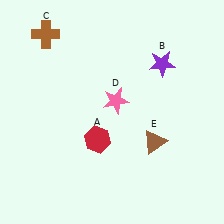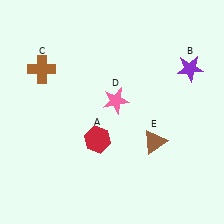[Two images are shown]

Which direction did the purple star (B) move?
The purple star (B) moved right.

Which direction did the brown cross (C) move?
The brown cross (C) moved down.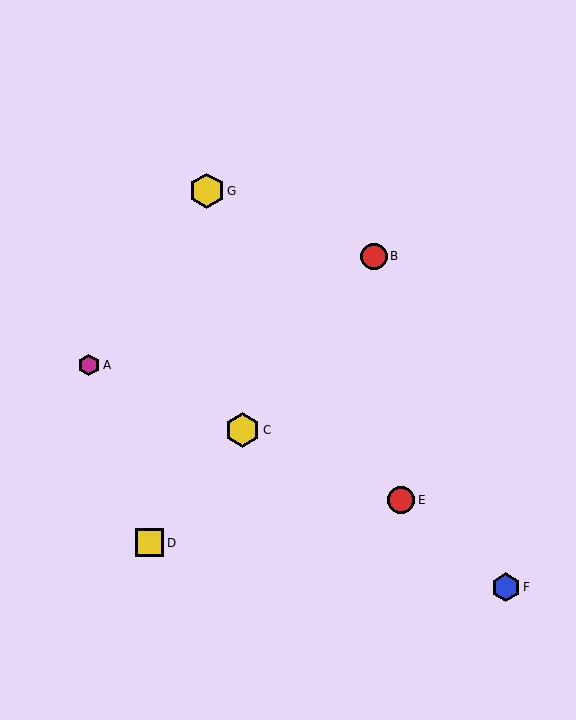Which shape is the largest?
The yellow hexagon (labeled G) is the largest.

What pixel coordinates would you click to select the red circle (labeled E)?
Click at (401, 500) to select the red circle E.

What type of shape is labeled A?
Shape A is a magenta hexagon.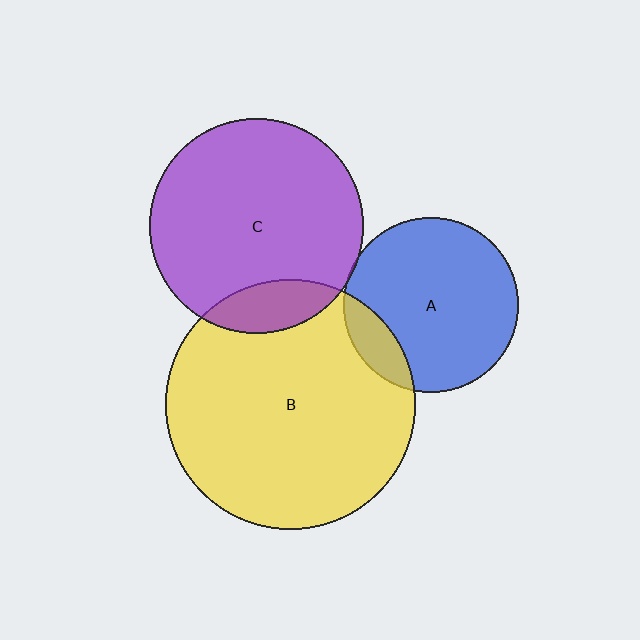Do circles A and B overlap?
Yes.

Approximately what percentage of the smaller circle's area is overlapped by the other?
Approximately 15%.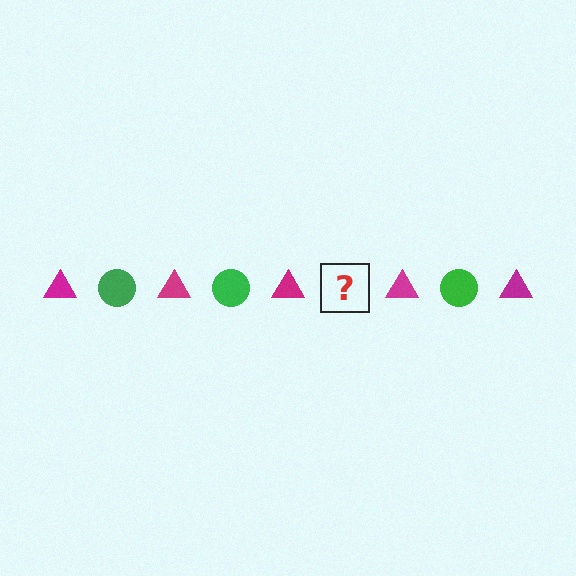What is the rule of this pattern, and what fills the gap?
The rule is that the pattern alternates between magenta triangle and green circle. The gap should be filled with a green circle.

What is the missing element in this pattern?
The missing element is a green circle.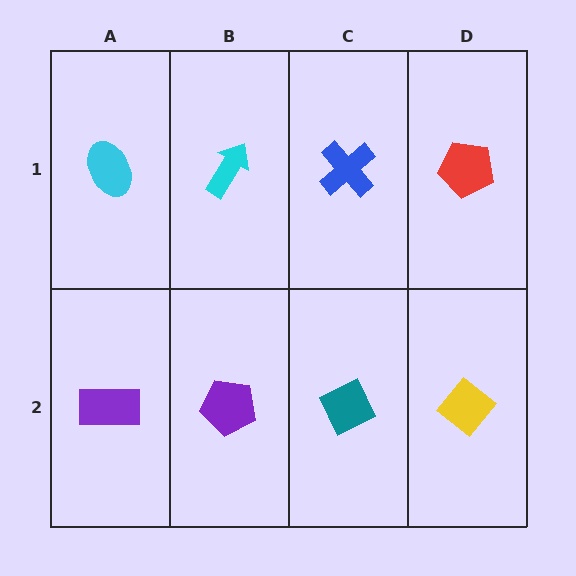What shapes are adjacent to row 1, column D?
A yellow diamond (row 2, column D), a blue cross (row 1, column C).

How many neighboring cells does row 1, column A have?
2.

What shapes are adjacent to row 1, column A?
A purple rectangle (row 2, column A), a cyan arrow (row 1, column B).